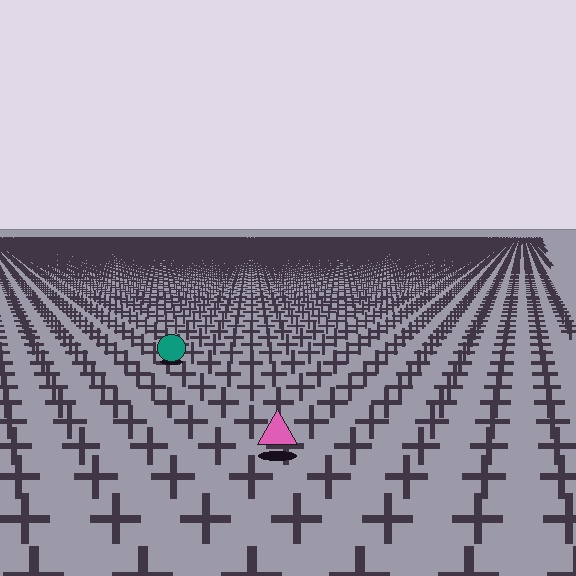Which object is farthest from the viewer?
The teal circle is farthest from the viewer. It appears smaller and the ground texture around it is denser.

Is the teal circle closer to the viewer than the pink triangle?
No. The pink triangle is closer — you can tell from the texture gradient: the ground texture is coarser near it.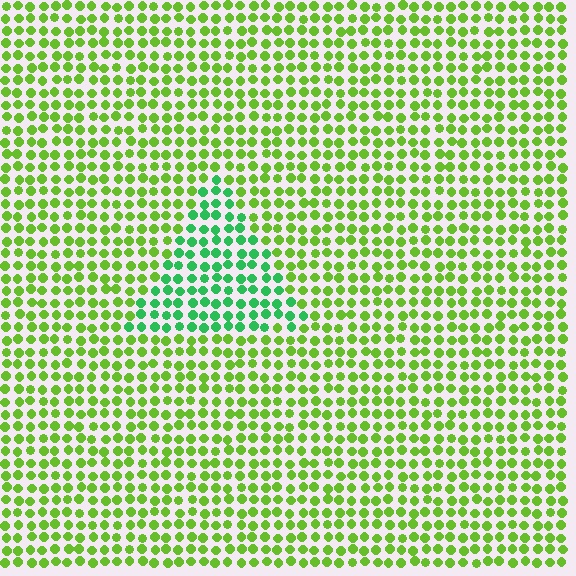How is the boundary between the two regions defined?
The boundary is defined purely by a slight shift in hue (about 42 degrees). Spacing, size, and orientation are identical on both sides.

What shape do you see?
I see a triangle.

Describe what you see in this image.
The image is filled with small lime elements in a uniform arrangement. A triangle-shaped region is visible where the elements are tinted to a slightly different hue, forming a subtle color boundary.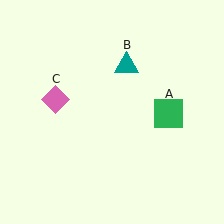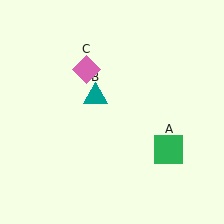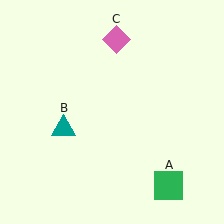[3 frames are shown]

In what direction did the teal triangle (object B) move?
The teal triangle (object B) moved down and to the left.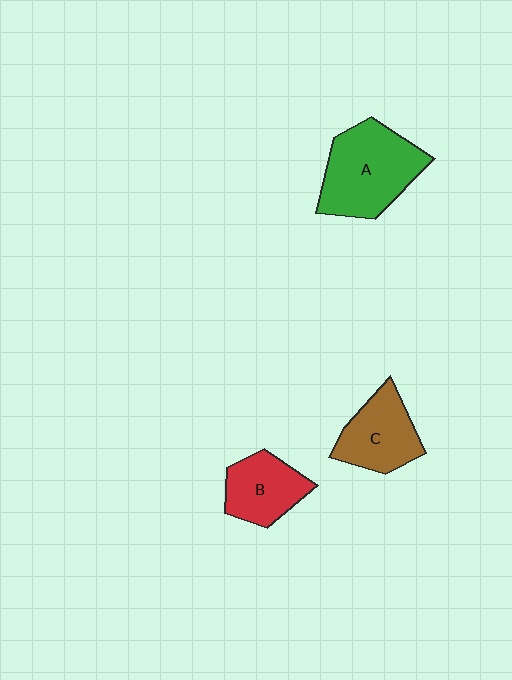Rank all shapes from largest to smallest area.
From largest to smallest: A (green), C (brown), B (red).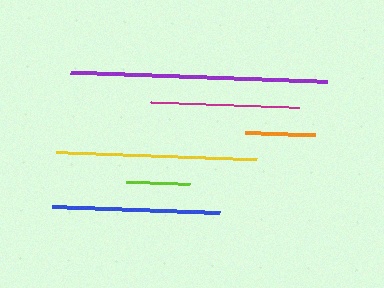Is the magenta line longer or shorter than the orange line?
The magenta line is longer than the orange line.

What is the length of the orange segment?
The orange segment is approximately 70 pixels long.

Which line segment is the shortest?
The lime line is the shortest at approximately 64 pixels.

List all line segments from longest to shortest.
From longest to shortest: purple, yellow, blue, magenta, orange, lime.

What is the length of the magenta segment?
The magenta segment is approximately 149 pixels long.